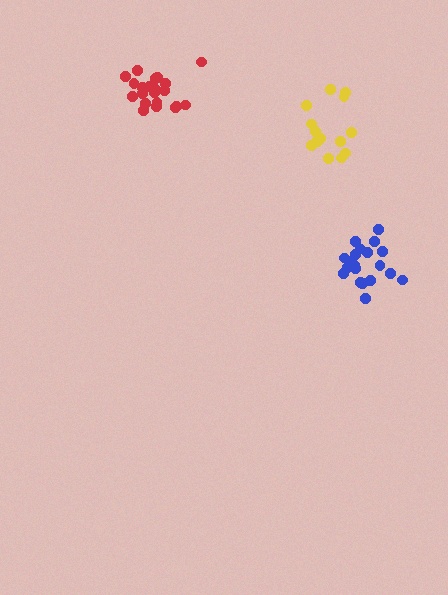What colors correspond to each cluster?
The clusters are colored: blue, red, yellow.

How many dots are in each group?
Group 1: 21 dots, Group 2: 21 dots, Group 3: 15 dots (57 total).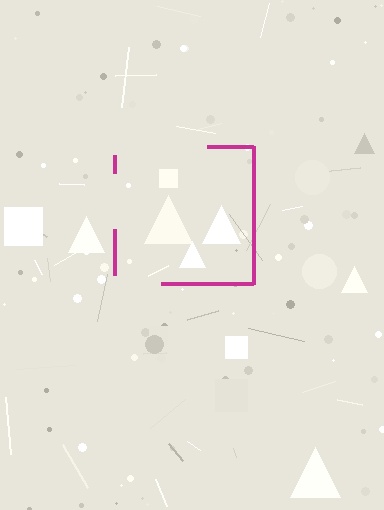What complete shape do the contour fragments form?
The contour fragments form a square.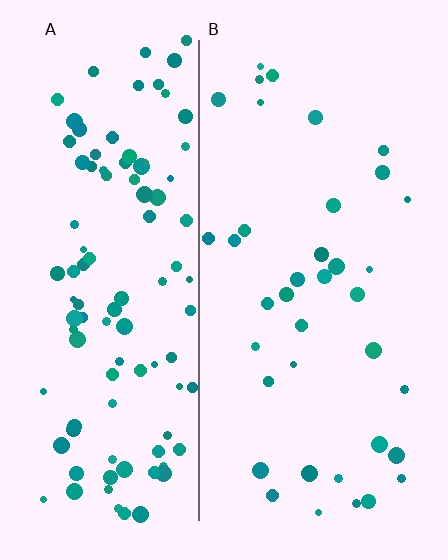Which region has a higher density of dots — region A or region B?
A (the left).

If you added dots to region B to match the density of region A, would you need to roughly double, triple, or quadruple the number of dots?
Approximately triple.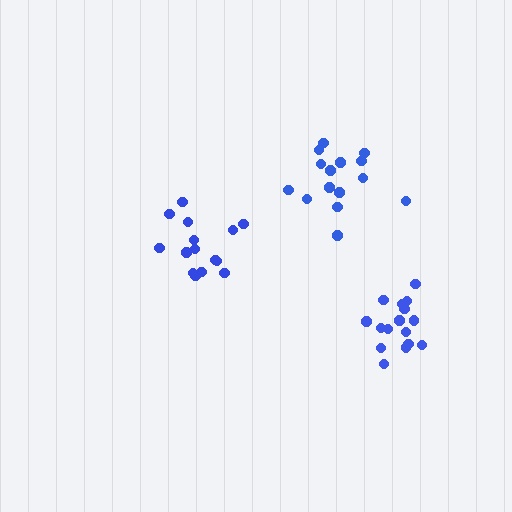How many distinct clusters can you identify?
There are 3 distinct clusters.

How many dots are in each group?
Group 1: 15 dots, Group 2: 15 dots, Group 3: 16 dots (46 total).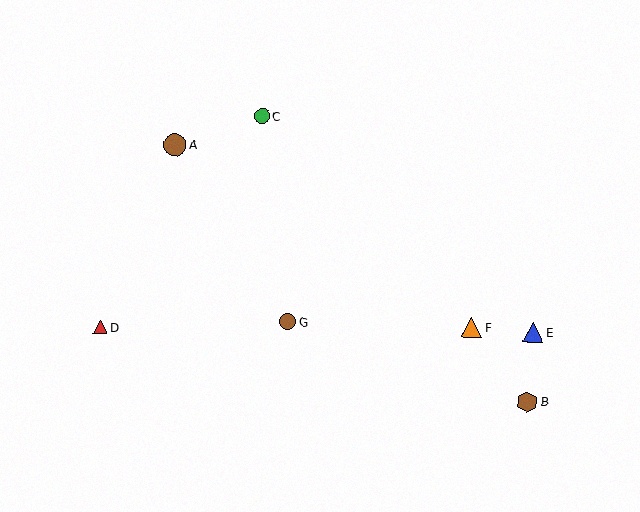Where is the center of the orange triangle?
The center of the orange triangle is at (472, 327).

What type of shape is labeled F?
Shape F is an orange triangle.